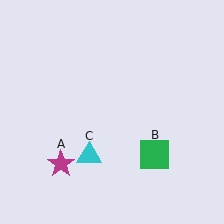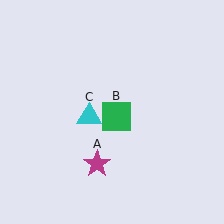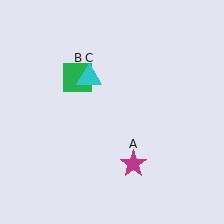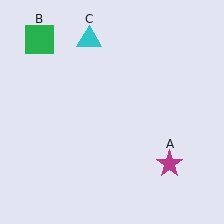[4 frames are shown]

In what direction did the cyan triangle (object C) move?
The cyan triangle (object C) moved up.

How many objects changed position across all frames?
3 objects changed position: magenta star (object A), green square (object B), cyan triangle (object C).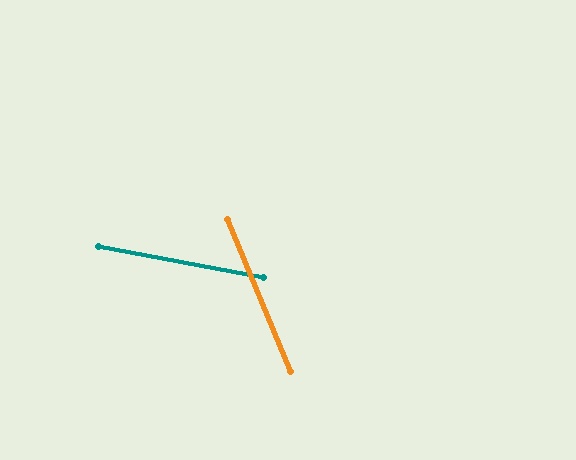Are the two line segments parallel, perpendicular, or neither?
Neither parallel nor perpendicular — they differ by about 57°.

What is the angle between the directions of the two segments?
Approximately 57 degrees.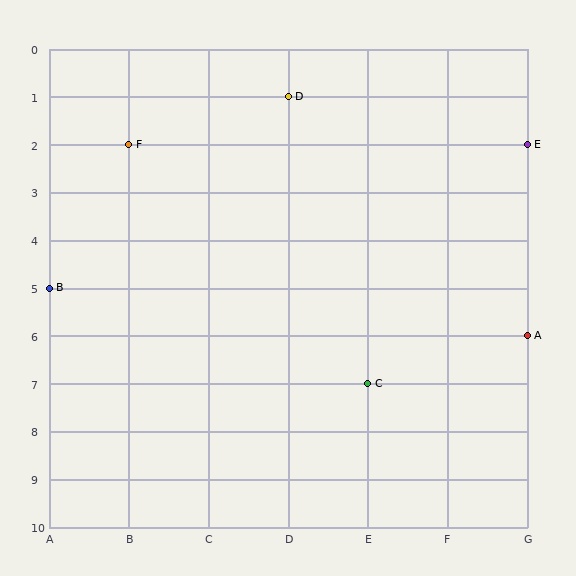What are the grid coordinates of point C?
Point C is at grid coordinates (E, 7).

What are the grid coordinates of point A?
Point A is at grid coordinates (G, 6).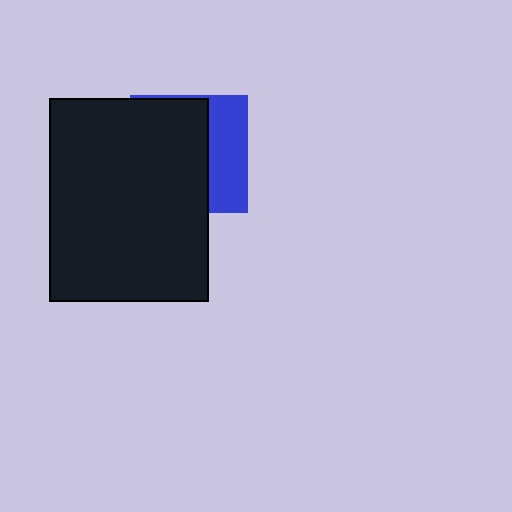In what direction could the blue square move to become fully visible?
The blue square could move right. That would shift it out from behind the black rectangle entirely.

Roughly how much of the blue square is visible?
A small part of it is visible (roughly 33%).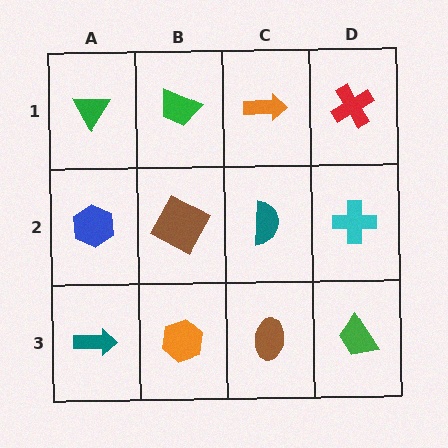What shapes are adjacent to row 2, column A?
A green triangle (row 1, column A), a teal arrow (row 3, column A), a brown square (row 2, column B).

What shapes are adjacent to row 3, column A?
A blue hexagon (row 2, column A), an orange hexagon (row 3, column B).